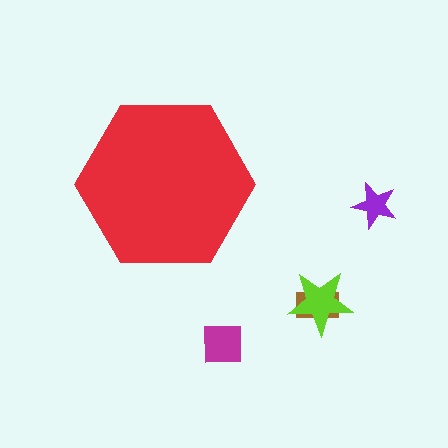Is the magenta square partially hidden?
No, the magenta square is fully visible.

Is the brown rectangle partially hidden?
No, the brown rectangle is fully visible.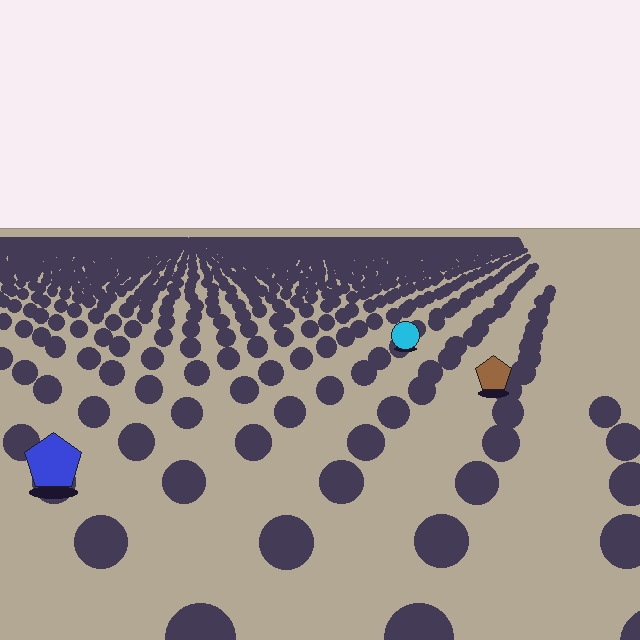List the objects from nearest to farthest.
From nearest to farthest: the blue pentagon, the brown pentagon, the cyan circle.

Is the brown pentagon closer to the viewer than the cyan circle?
Yes. The brown pentagon is closer — you can tell from the texture gradient: the ground texture is coarser near it.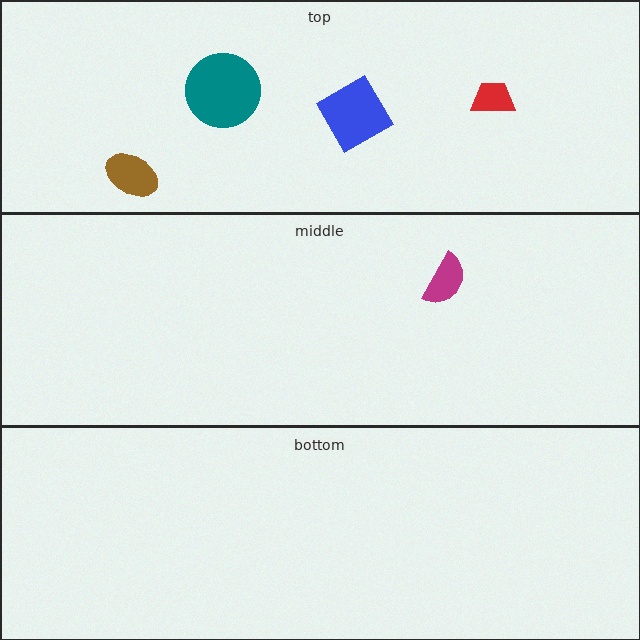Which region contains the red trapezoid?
The top region.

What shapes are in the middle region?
The magenta semicircle.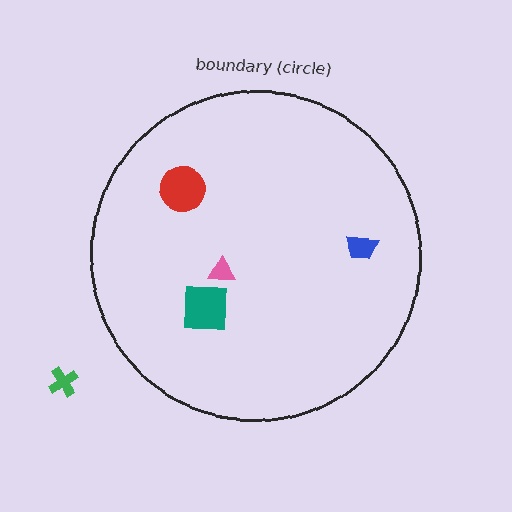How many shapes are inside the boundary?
4 inside, 1 outside.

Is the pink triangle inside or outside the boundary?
Inside.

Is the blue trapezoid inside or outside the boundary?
Inside.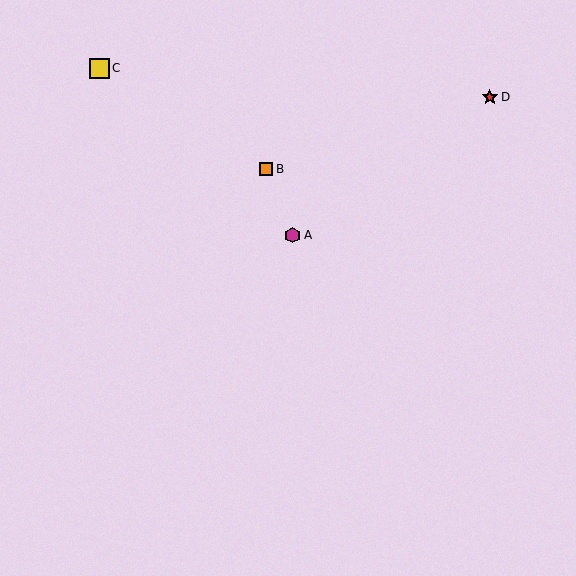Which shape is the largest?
The yellow square (labeled C) is the largest.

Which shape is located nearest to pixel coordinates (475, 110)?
The red star (labeled D) at (490, 97) is nearest to that location.